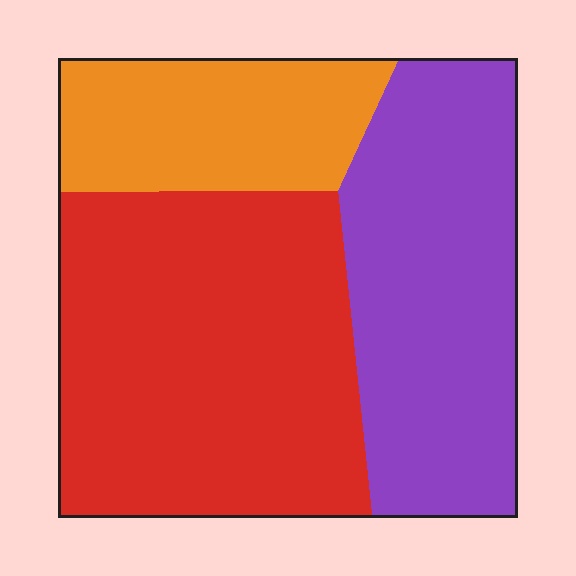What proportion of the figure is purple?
Purple covers around 35% of the figure.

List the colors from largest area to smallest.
From largest to smallest: red, purple, orange.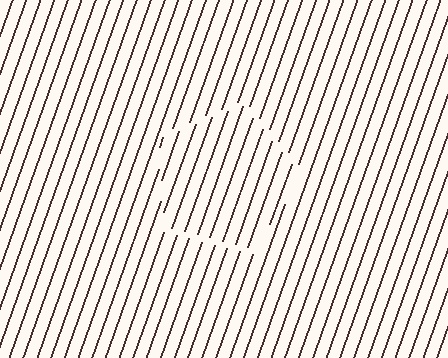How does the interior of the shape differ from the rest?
The interior of the shape contains the same grating, shifted by half a period — the contour is defined by the phase discontinuity where line-ends from the inner and outer gratings abut.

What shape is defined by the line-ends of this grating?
An illusory pentagon. The interior of the shape contains the same grating, shifted by half a period — the contour is defined by the phase discontinuity where line-ends from the inner and outer gratings abut.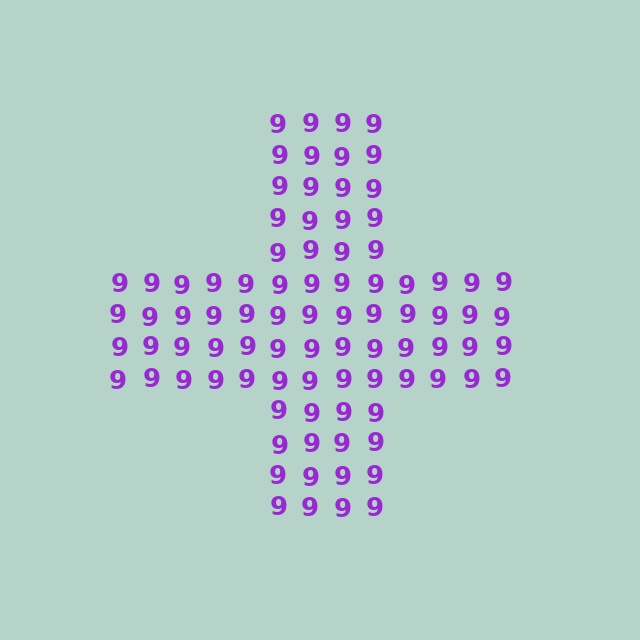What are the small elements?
The small elements are digit 9's.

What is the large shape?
The large shape is a cross.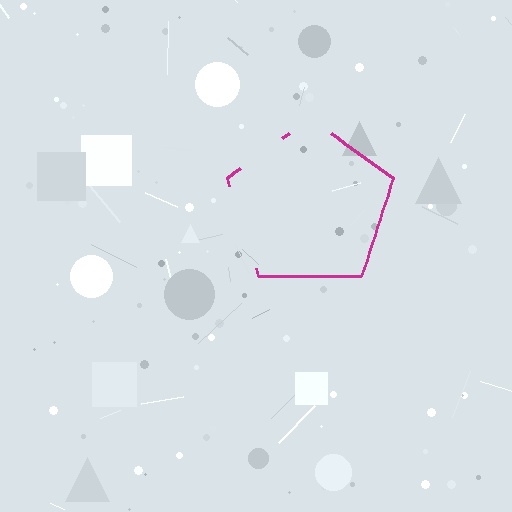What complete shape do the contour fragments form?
The contour fragments form a pentagon.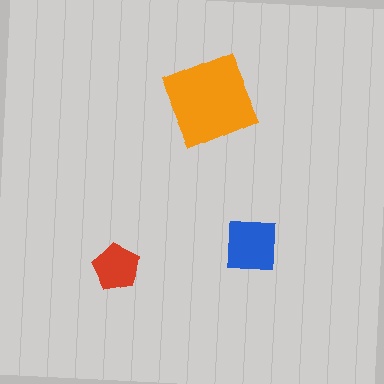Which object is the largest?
The orange diamond.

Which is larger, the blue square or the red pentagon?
The blue square.